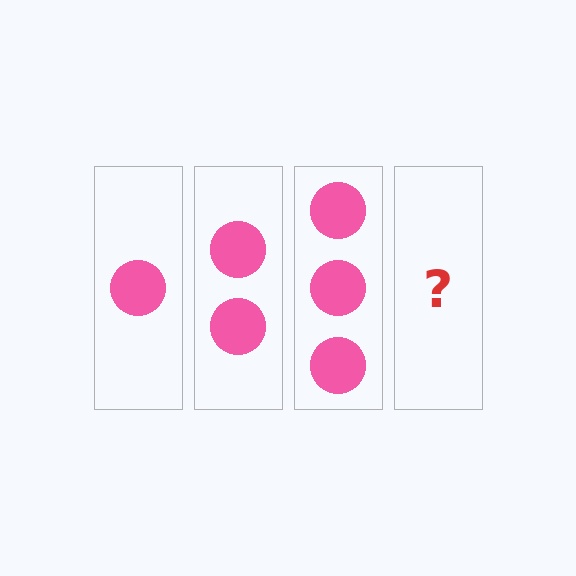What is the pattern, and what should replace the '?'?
The pattern is that each step adds one more circle. The '?' should be 4 circles.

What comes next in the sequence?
The next element should be 4 circles.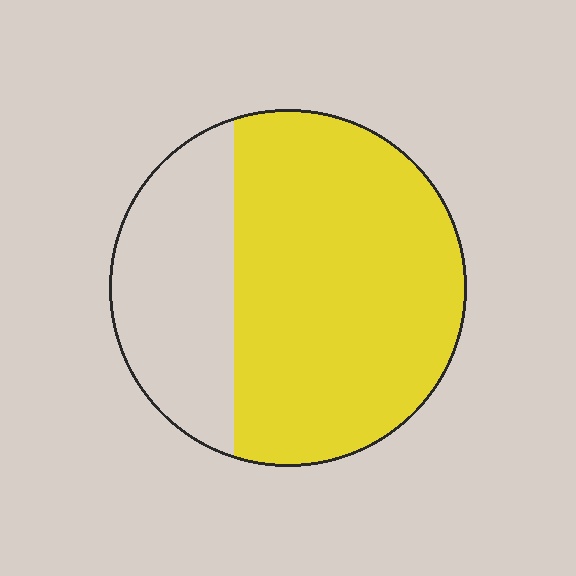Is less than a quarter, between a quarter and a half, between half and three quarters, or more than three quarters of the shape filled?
Between half and three quarters.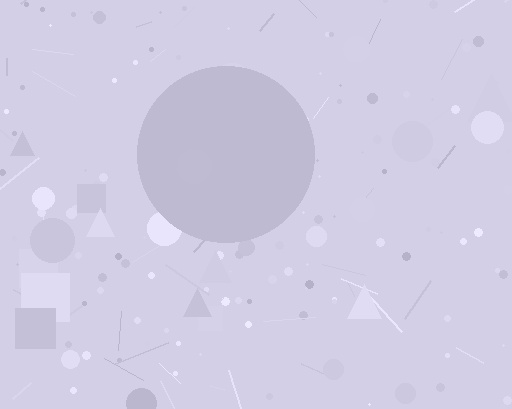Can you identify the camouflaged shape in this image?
The camouflaged shape is a circle.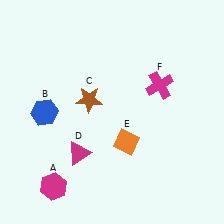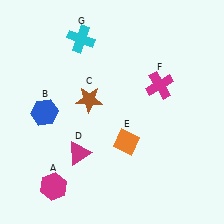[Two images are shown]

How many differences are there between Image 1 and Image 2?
There is 1 difference between the two images.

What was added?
A cyan cross (G) was added in Image 2.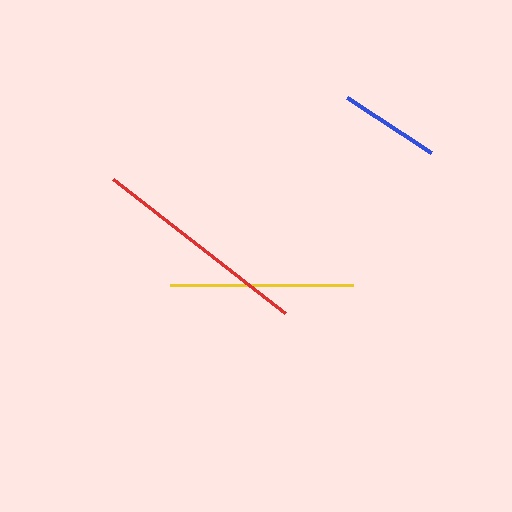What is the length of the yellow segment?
The yellow segment is approximately 183 pixels long.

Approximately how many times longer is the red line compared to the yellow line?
The red line is approximately 1.2 times the length of the yellow line.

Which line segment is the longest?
The red line is the longest at approximately 219 pixels.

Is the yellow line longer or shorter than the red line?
The red line is longer than the yellow line.